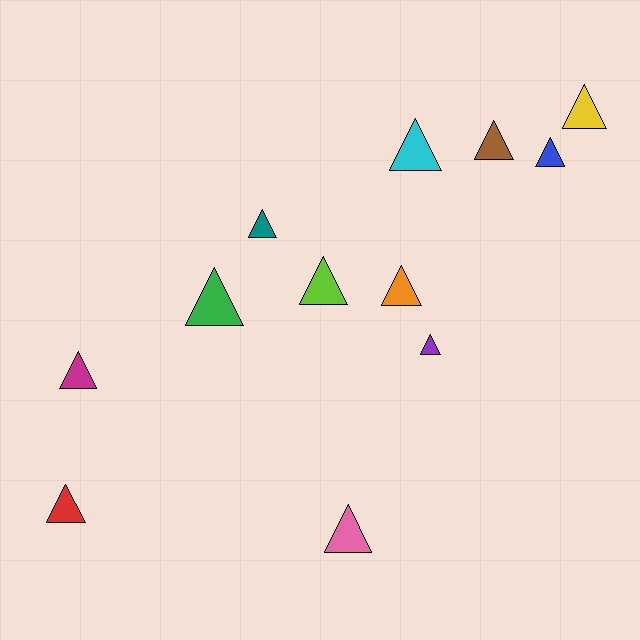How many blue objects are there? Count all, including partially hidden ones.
There is 1 blue object.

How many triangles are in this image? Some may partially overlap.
There are 12 triangles.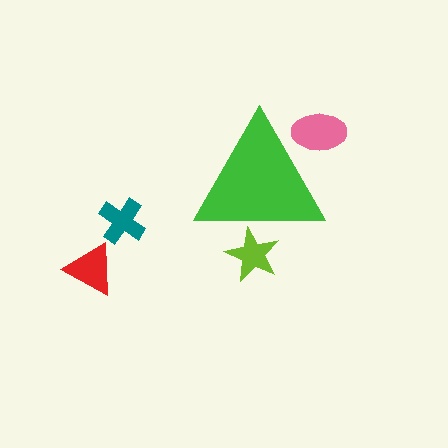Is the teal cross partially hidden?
No, the teal cross is fully visible.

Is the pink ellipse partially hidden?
Yes, the pink ellipse is partially hidden behind the green triangle.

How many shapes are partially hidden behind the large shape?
2 shapes are partially hidden.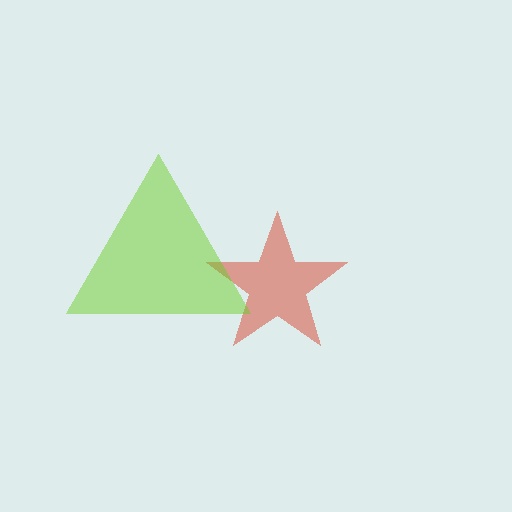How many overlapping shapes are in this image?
There are 2 overlapping shapes in the image.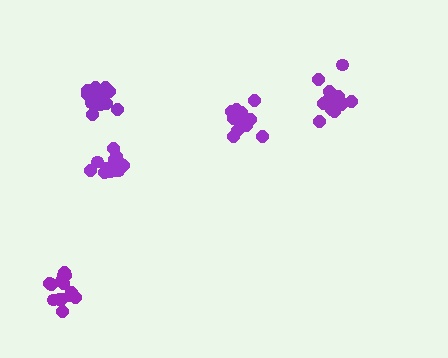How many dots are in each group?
Group 1: 15 dots, Group 2: 14 dots, Group 3: 17 dots, Group 4: 15 dots, Group 5: 18 dots (79 total).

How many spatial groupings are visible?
There are 5 spatial groupings.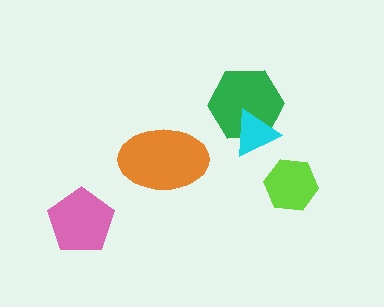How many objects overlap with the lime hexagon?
0 objects overlap with the lime hexagon.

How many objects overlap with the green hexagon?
1 object overlaps with the green hexagon.